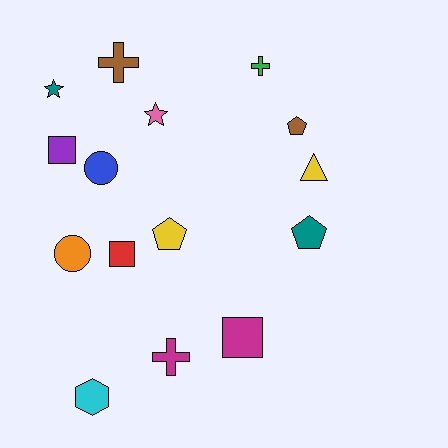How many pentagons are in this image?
There are 3 pentagons.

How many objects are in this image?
There are 15 objects.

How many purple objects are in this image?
There is 1 purple object.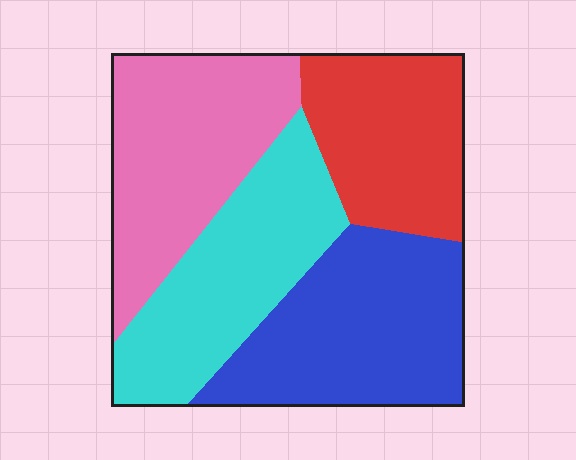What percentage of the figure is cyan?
Cyan takes up about one quarter (1/4) of the figure.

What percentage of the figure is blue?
Blue takes up between a quarter and a half of the figure.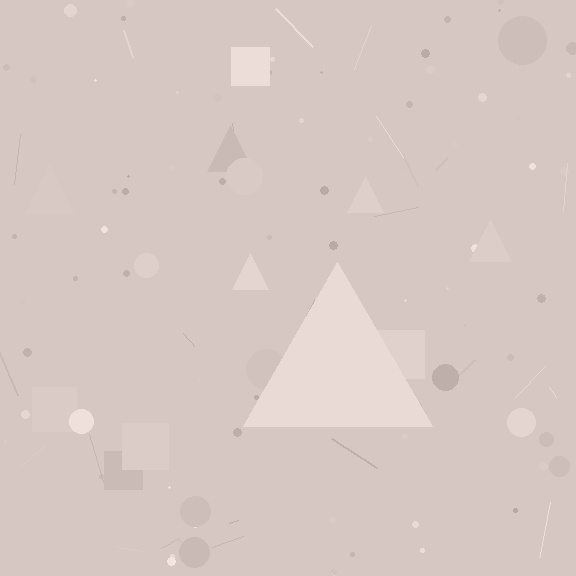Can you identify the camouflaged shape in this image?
The camouflaged shape is a triangle.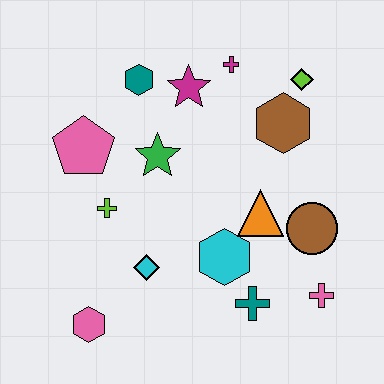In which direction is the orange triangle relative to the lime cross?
The orange triangle is to the right of the lime cross.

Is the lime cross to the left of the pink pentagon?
No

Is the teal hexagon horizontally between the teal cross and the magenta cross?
No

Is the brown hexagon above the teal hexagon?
No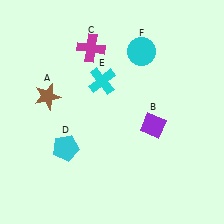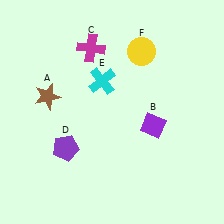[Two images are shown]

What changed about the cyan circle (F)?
In Image 1, F is cyan. In Image 2, it changed to yellow.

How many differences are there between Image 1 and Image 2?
There are 2 differences between the two images.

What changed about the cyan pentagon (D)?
In Image 1, D is cyan. In Image 2, it changed to purple.